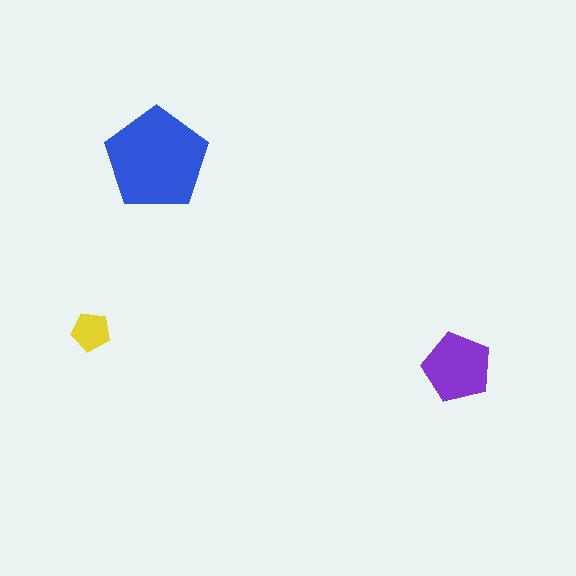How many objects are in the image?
There are 3 objects in the image.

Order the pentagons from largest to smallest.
the blue one, the purple one, the yellow one.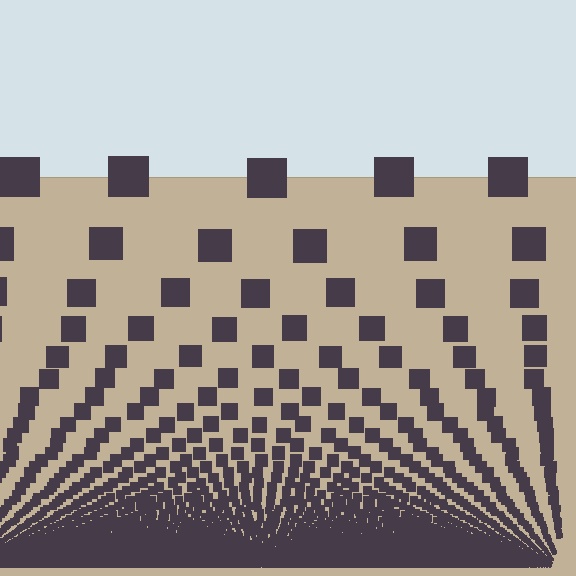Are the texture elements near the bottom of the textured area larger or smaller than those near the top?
Smaller. The gradient is inverted — elements near the bottom are smaller and denser.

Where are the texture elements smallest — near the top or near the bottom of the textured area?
Near the bottom.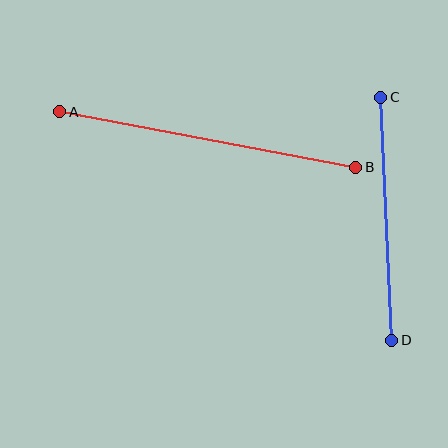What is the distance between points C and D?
The distance is approximately 243 pixels.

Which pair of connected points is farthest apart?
Points A and B are farthest apart.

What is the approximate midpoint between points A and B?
The midpoint is at approximately (208, 139) pixels.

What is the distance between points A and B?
The distance is approximately 301 pixels.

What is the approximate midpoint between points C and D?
The midpoint is at approximately (386, 219) pixels.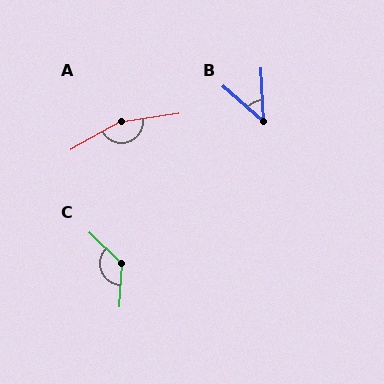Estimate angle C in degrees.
Approximately 130 degrees.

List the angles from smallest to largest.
B (46°), C (130°), A (159°).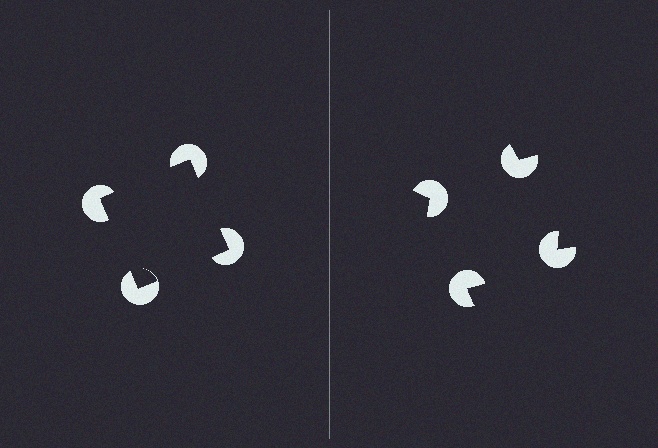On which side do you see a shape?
An illusory square appears on the left side. On the right side the wedge cuts are rotated, so no coherent shape forms.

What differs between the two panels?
The pac-man discs are positioned identically on both sides; only the wedge orientations differ. On the left they align to a square; on the right they are misaligned.